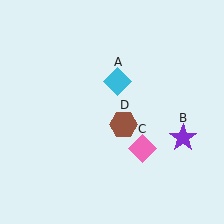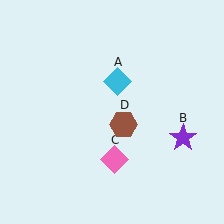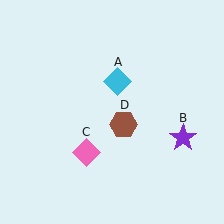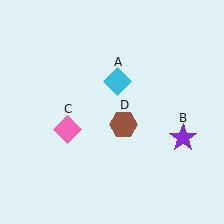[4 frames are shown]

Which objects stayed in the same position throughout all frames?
Cyan diamond (object A) and purple star (object B) and brown hexagon (object D) remained stationary.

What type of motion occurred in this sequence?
The pink diamond (object C) rotated clockwise around the center of the scene.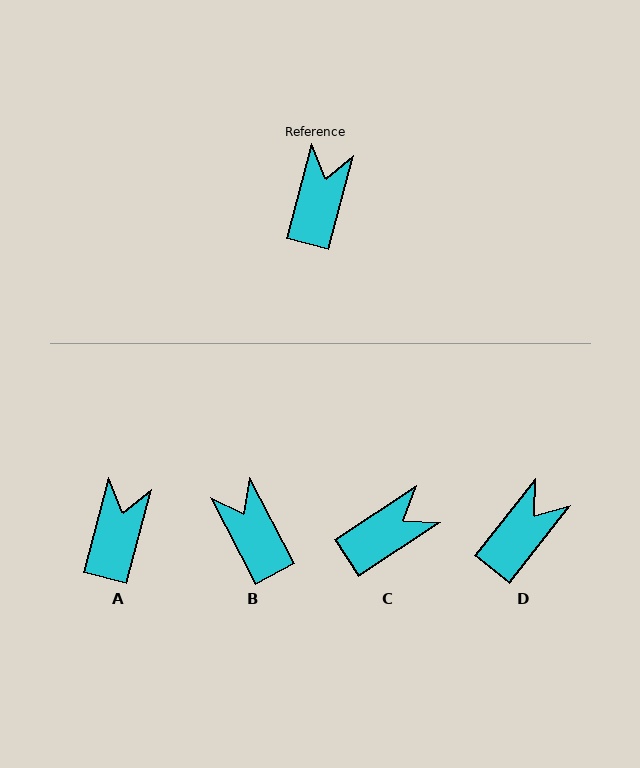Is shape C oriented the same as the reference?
No, it is off by about 42 degrees.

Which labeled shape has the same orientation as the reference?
A.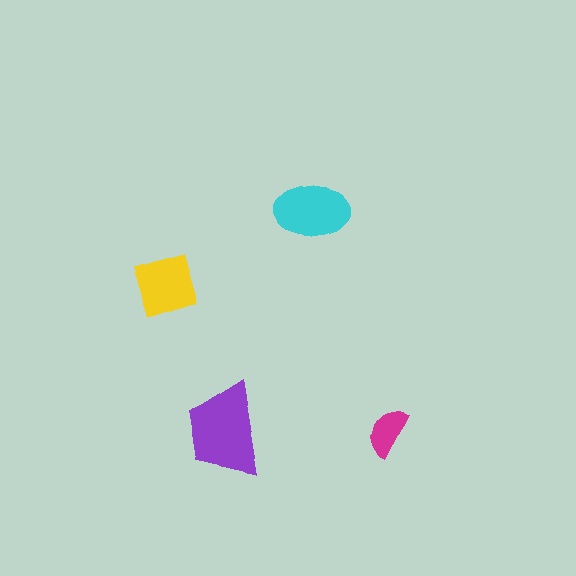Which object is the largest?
The purple trapezoid.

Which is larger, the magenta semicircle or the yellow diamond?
The yellow diamond.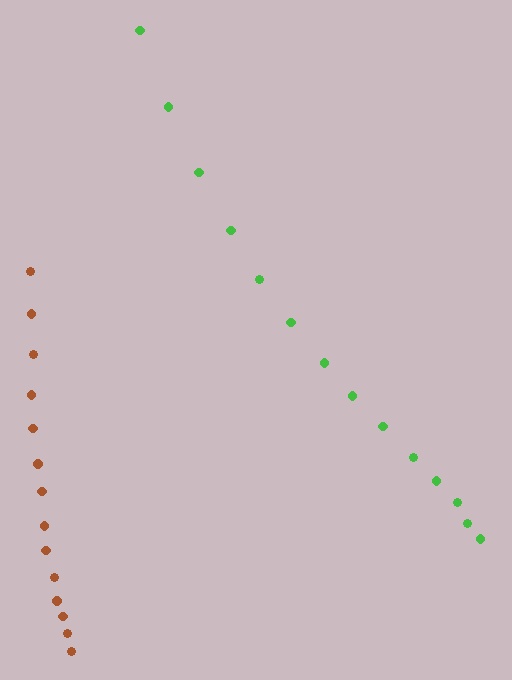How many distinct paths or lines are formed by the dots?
There are 2 distinct paths.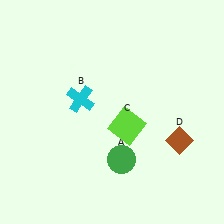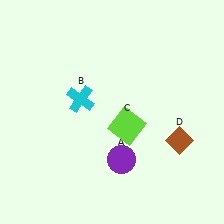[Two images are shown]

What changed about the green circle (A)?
In Image 1, A is green. In Image 2, it changed to purple.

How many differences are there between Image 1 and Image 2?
There is 1 difference between the two images.